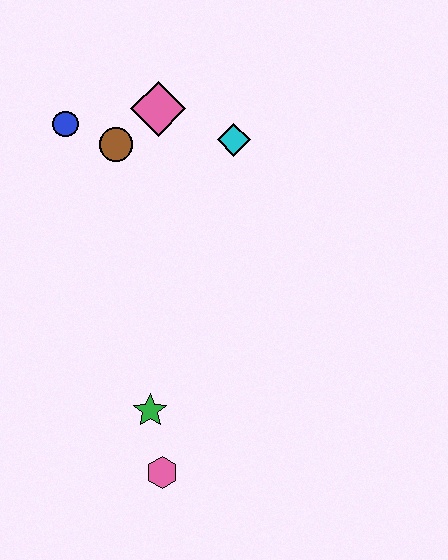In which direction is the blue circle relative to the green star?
The blue circle is above the green star.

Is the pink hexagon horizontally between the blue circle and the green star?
No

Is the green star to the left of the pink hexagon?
Yes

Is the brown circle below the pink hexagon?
No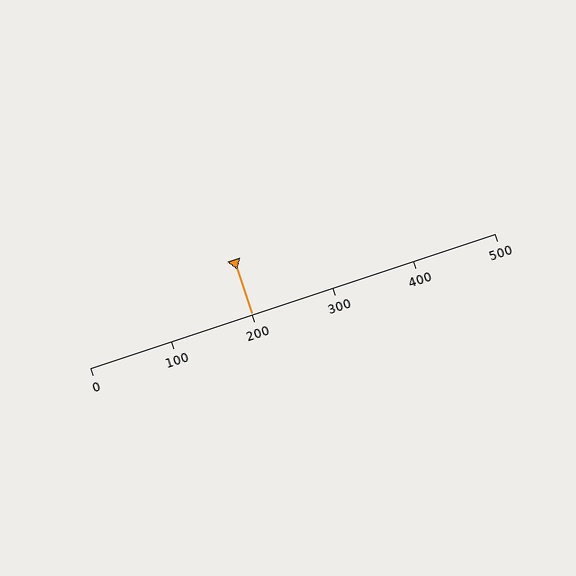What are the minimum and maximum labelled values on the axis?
The axis runs from 0 to 500.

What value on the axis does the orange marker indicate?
The marker indicates approximately 200.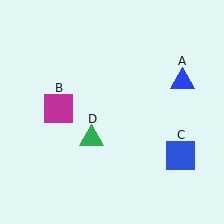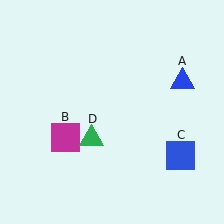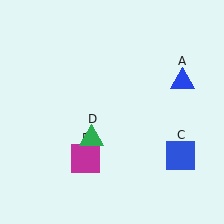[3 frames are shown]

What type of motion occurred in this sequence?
The magenta square (object B) rotated counterclockwise around the center of the scene.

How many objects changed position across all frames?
1 object changed position: magenta square (object B).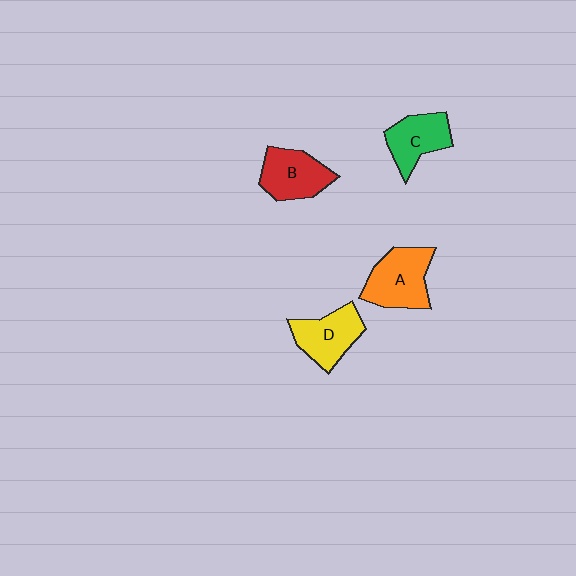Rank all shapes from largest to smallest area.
From largest to smallest: A (orange), D (yellow), B (red), C (green).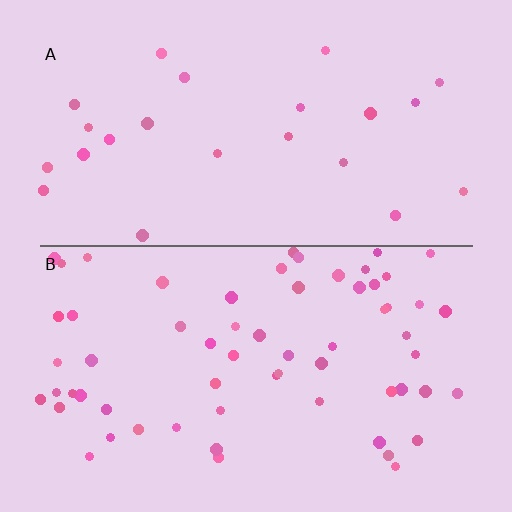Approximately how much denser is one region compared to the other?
Approximately 2.7× — region B over region A.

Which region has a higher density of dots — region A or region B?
B (the bottom).